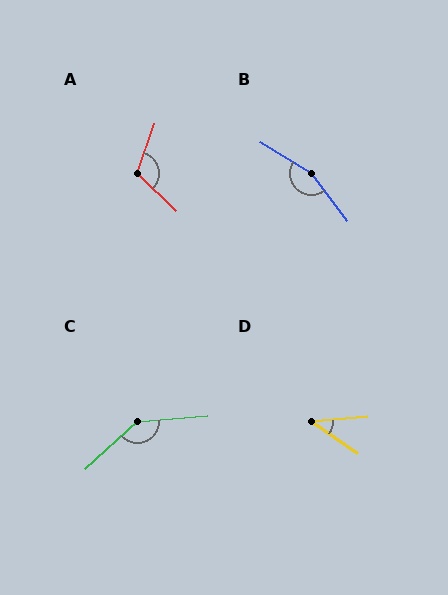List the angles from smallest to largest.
D (40°), A (114°), C (142°), B (158°).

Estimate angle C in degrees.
Approximately 142 degrees.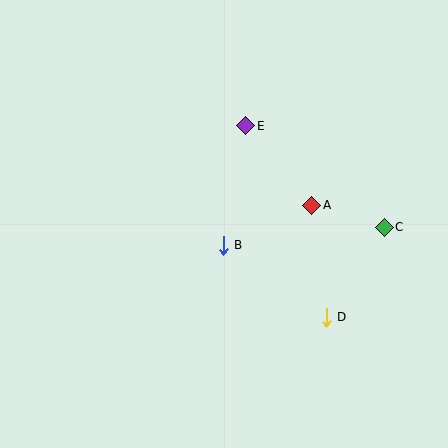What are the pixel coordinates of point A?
Point A is at (312, 205).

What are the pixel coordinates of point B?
Point B is at (223, 245).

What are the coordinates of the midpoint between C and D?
The midpoint between C and D is at (355, 272).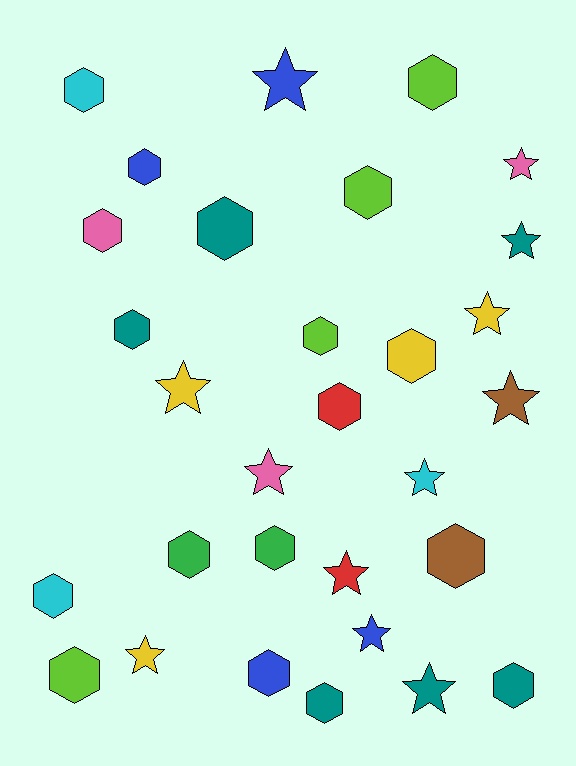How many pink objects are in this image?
There are 3 pink objects.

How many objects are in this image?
There are 30 objects.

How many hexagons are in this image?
There are 18 hexagons.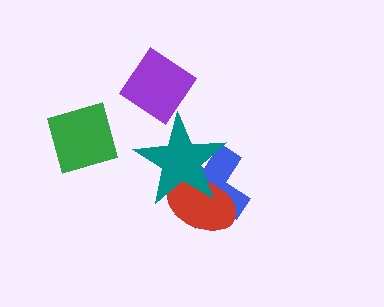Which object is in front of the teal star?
The purple diamond is in front of the teal star.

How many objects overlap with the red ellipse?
2 objects overlap with the red ellipse.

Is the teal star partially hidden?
Yes, it is partially covered by another shape.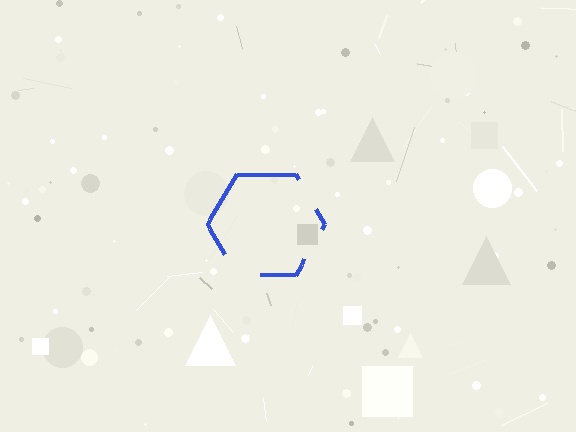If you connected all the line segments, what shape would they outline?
They would outline a hexagon.